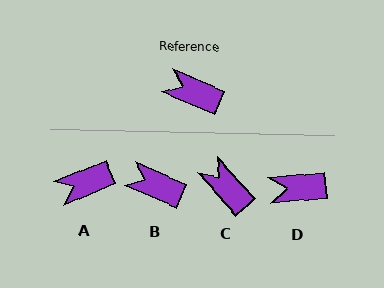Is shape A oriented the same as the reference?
No, it is off by about 47 degrees.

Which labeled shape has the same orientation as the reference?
B.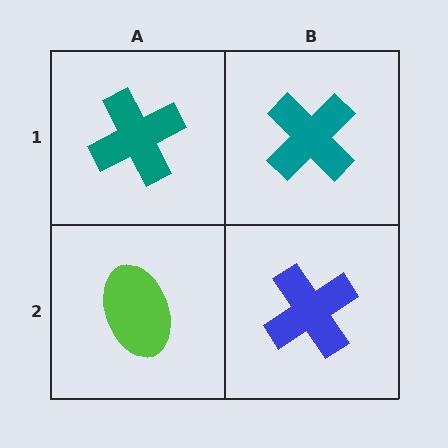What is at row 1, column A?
A teal cross.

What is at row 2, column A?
A lime ellipse.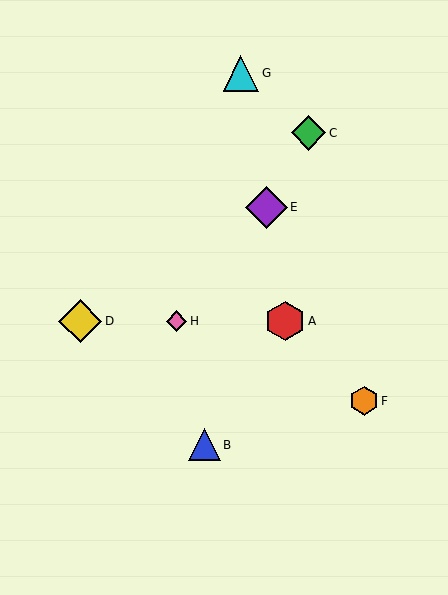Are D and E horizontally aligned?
No, D is at y≈321 and E is at y≈207.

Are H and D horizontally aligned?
Yes, both are at y≈321.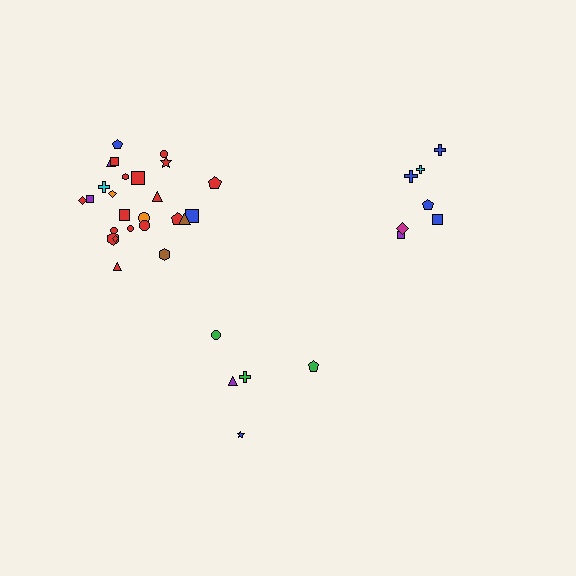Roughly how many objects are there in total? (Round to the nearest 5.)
Roughly 35 objects in total.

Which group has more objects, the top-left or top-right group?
The top-left group.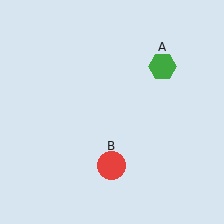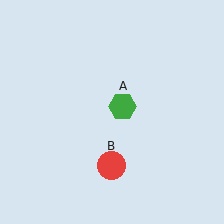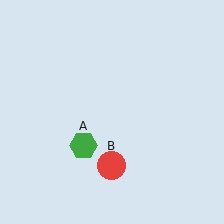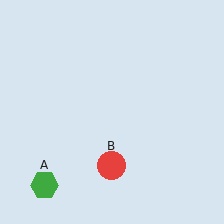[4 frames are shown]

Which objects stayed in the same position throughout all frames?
Red circle (object B) remained stationary.